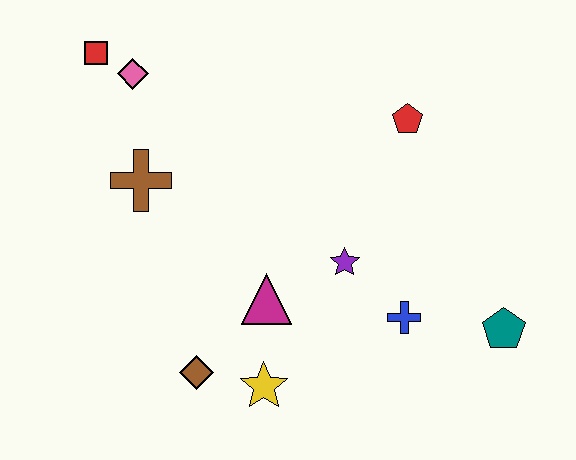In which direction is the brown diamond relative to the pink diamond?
The brown diamond is below the pink diamond.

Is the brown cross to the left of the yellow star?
Yes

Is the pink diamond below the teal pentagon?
No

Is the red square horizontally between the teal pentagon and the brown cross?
No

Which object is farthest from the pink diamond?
The teal pentagon is farthest from the pink diamond.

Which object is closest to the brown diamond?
The yellow star is closest to the brown diamond.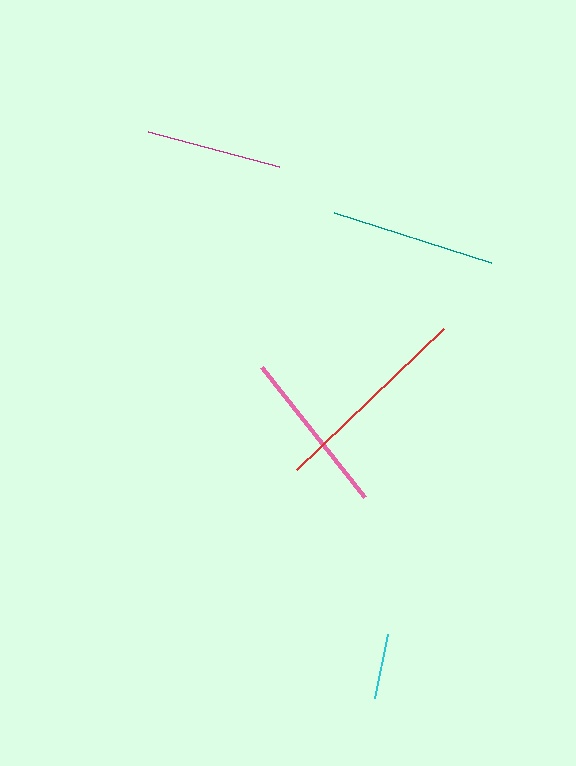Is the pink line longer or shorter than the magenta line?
The pink line is longer than the magenta line.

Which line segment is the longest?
The red line is the longest at approximately 203 pixels.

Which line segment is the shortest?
The cyan line is the shortest at approximately 65 pixels.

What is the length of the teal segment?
The teal segment is approximately 165 pixels long.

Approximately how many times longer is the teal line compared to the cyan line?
The teal line is approximately 2.5 times the length of the cyan line.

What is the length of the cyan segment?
The cyan segment is approximately 65 pixels long.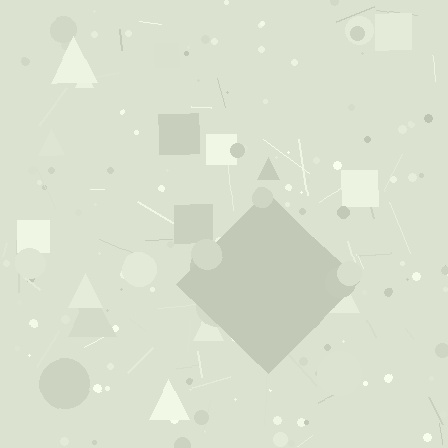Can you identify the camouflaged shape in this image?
The camouflaged shape is a diamond.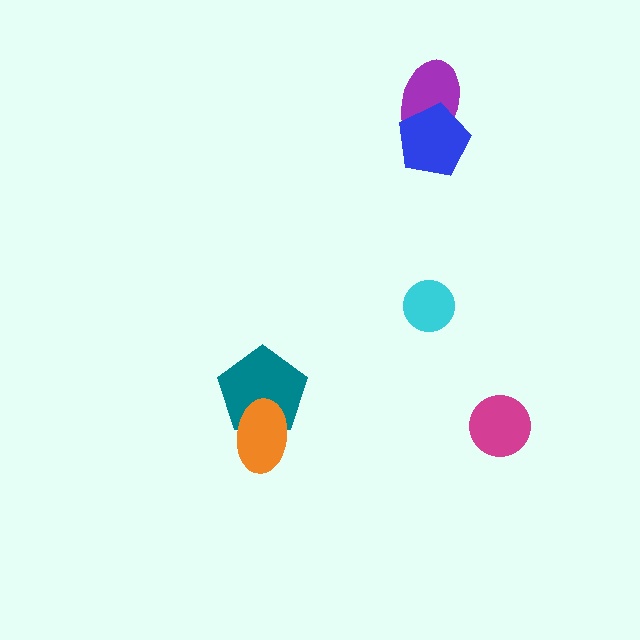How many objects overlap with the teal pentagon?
1 object overlaps with the teal pentagon.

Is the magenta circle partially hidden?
No, no other shape covers it.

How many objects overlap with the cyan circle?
0 objects overlap with the cyan circle.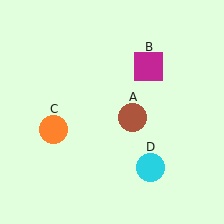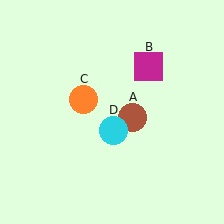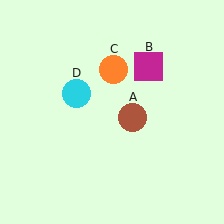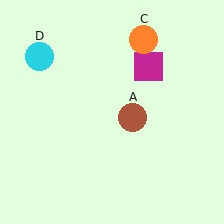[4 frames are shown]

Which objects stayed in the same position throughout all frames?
Brown circle (object A) and magenta square (object B) remained stationary.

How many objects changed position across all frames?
2 objects changed position: orange circle (object C), cyan circle (object D).